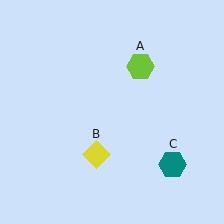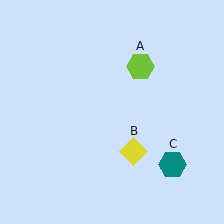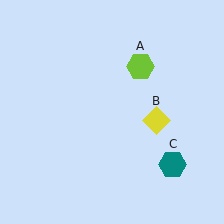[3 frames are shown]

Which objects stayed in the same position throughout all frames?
Lime hexagon (object A) and teal hexagon (object C) remained stationary.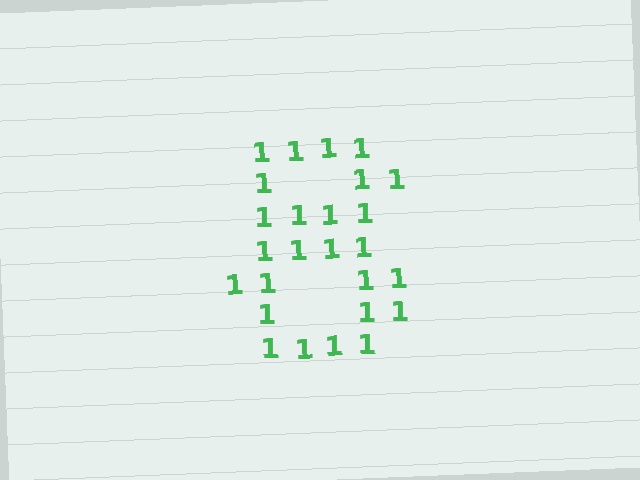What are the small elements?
The small elements are digit 1's.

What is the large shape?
The large shape is the digit 8.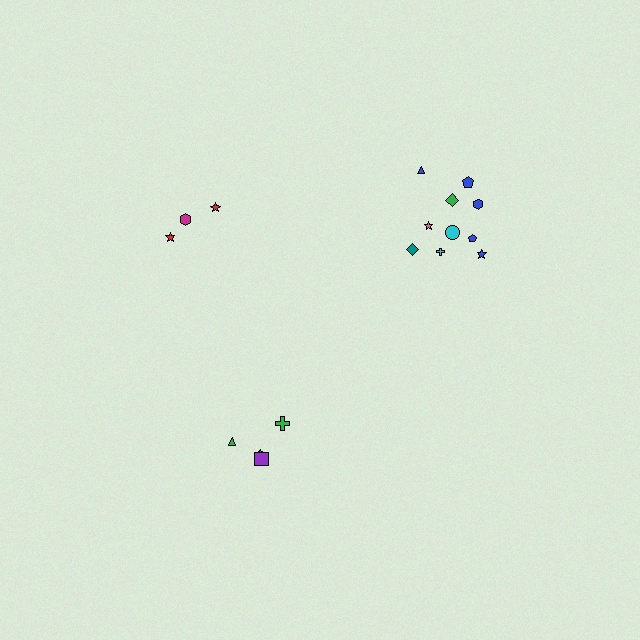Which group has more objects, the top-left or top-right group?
The top-right group.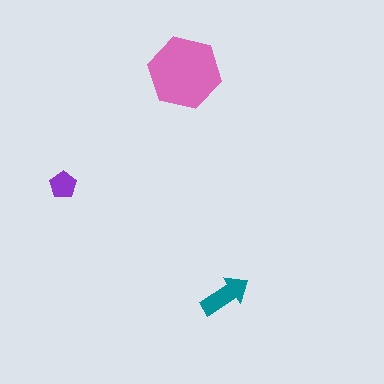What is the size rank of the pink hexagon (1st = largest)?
1st.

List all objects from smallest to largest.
The purple pentagon, the teal arrow, the pink hexagon.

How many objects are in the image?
There are 3 objects in the image.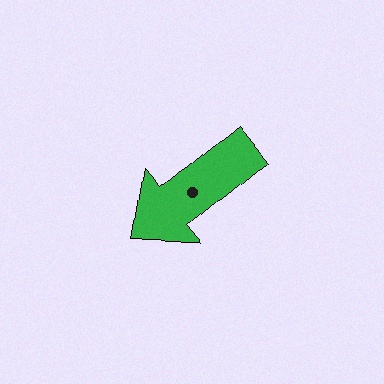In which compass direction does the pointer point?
Southwest.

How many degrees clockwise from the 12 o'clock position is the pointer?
Approximately 230 degrees.